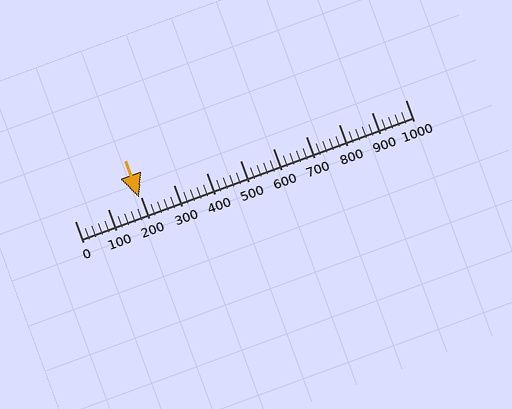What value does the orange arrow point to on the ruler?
The orange arrow points to approximately 196.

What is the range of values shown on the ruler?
The ruler shows values from 0 to 1000.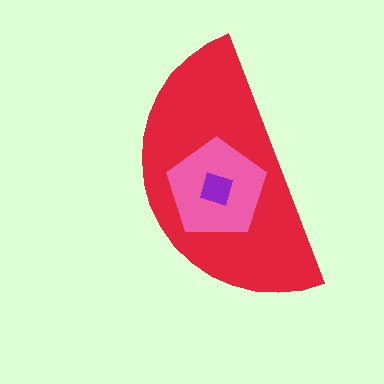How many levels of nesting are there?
3.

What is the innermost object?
The purple square.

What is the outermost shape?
The red semicircle.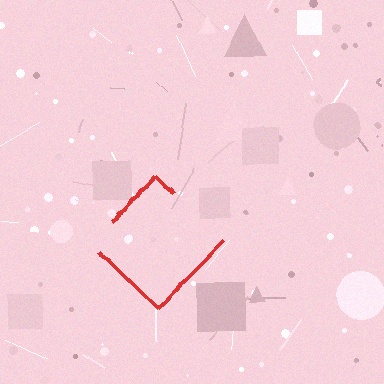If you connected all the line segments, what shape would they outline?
They would outline a diamond.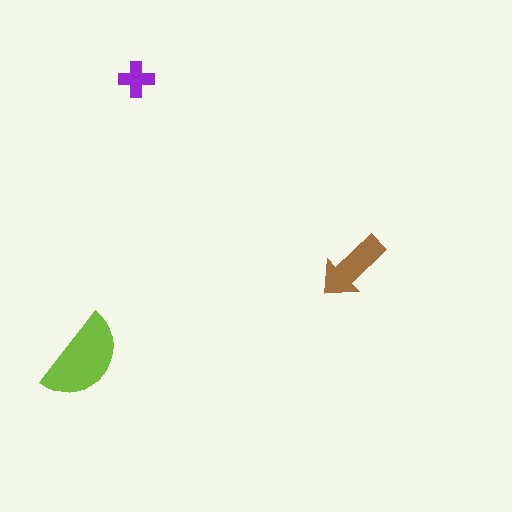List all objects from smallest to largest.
The purple cross, the brown arrow, the lime semicircle.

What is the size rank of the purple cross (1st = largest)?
3rd.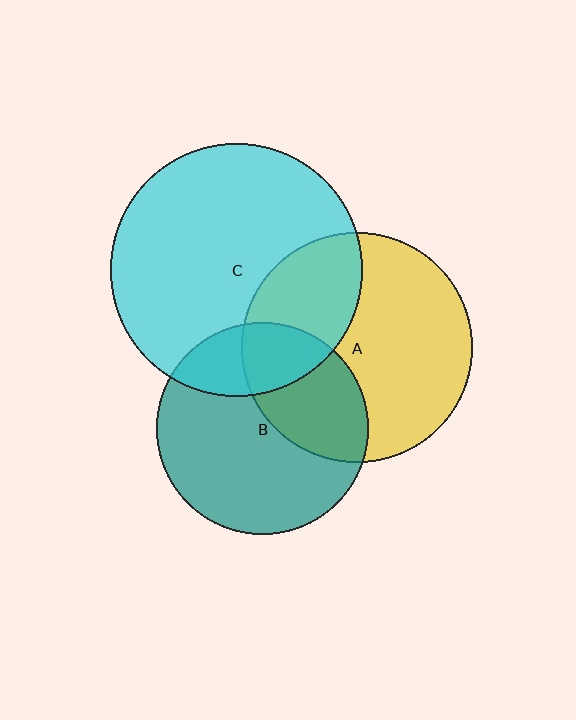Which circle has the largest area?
Circle C (cyan).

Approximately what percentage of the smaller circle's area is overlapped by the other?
Approximately 35%.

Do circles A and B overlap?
Yes.